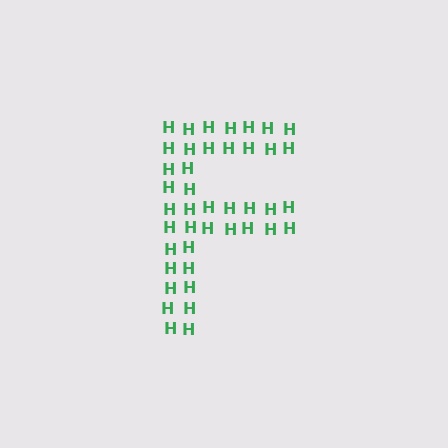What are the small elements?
The small elements are letter H's.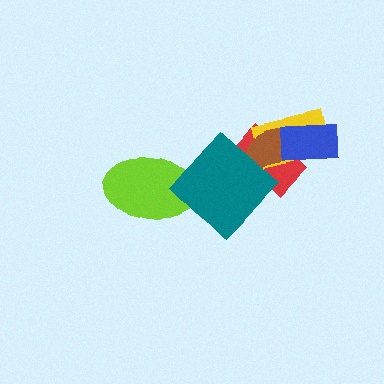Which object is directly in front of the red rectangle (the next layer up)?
The yellow rectangle is directly in front of the red rectangle.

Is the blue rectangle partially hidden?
No, no other shape covers it.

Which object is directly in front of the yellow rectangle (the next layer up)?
The brown ellipse is directly in front of the yellow rectangle.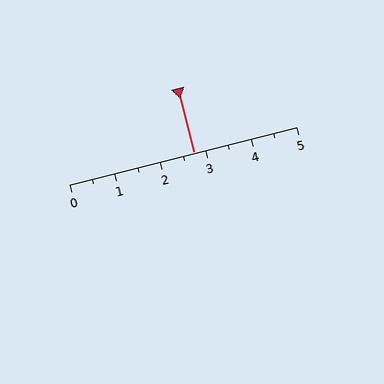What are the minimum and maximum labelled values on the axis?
The axis runs from 0 to 5.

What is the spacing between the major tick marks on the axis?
The major ticks are spaced 1 apart.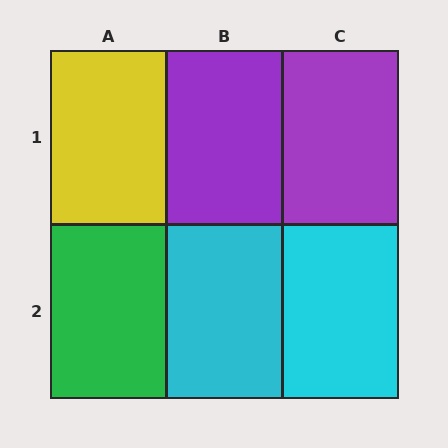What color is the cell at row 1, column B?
Purple.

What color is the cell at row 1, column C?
Purple.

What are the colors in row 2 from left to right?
Green, cyan, cyan.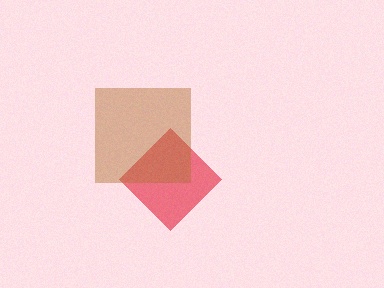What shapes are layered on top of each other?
The layered shapes are: a red diamond, a brown square.